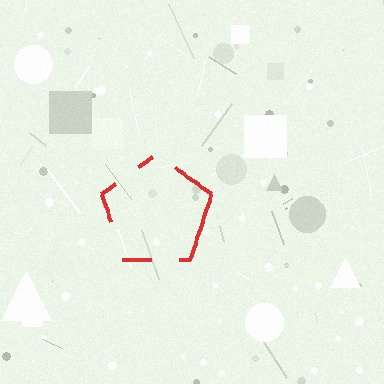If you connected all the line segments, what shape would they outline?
They would outline a pentagon.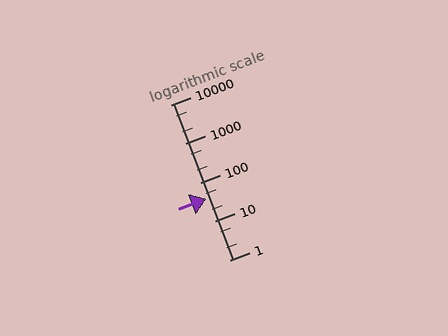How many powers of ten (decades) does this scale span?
The scale spans 4 decades, from 1 to 10000.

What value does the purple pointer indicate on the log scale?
The pointer indicates approximately 38.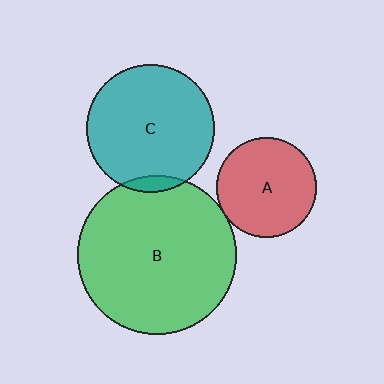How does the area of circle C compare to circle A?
Approximately 1.6 times.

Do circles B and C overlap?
Yes.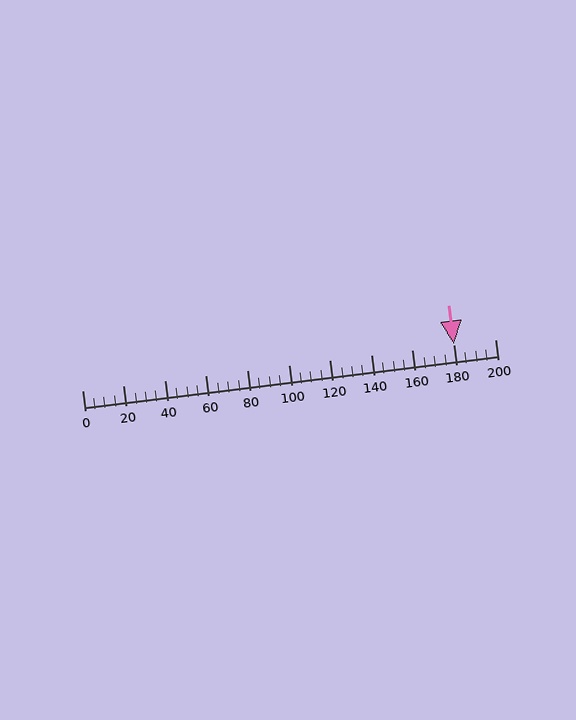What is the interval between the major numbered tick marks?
The major tick marks are spaced 20 units apart.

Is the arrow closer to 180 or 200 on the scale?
The arrow is closer to 180.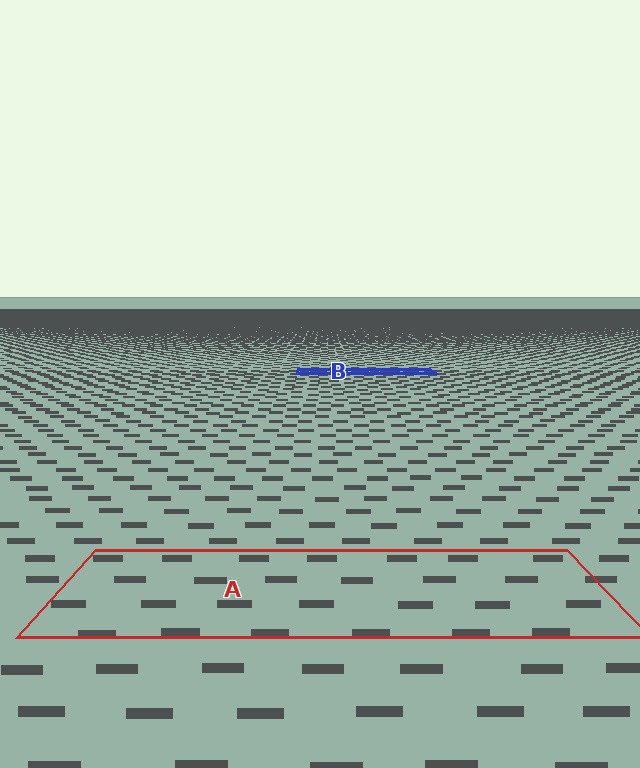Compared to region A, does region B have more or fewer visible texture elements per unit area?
Region B has more texture elements per unit area — they are packed more densely because it is farther away.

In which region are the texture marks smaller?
The texture marks are smaller in region B, because it is farther away.